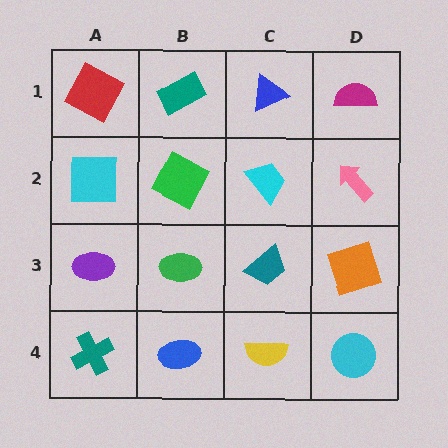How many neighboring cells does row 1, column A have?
2.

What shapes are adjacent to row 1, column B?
A green square (row 2, column B), a red square (row 1, column A), a blue triangle (row 1, column C).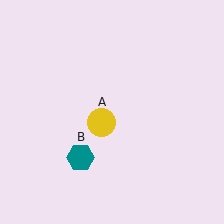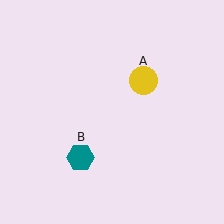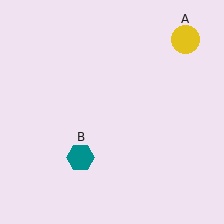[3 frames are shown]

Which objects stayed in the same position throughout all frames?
Teal hexagon (object B) remained stationary.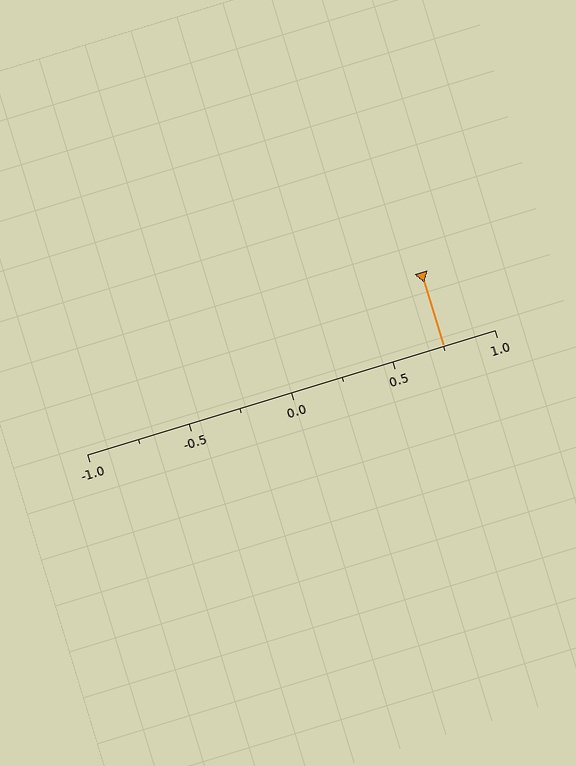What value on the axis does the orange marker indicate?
The marker indicates approximately 0.75.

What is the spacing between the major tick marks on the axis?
The major ticks are spaced 0.5 apart.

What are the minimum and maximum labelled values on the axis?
The axis runs from -1.0 to 1.0.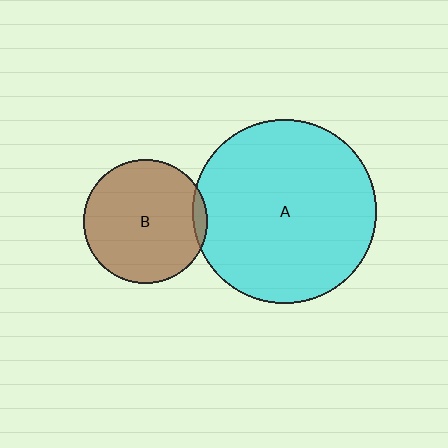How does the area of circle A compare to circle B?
Approximately 2.2 times.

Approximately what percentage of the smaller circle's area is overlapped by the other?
Approximately 5%.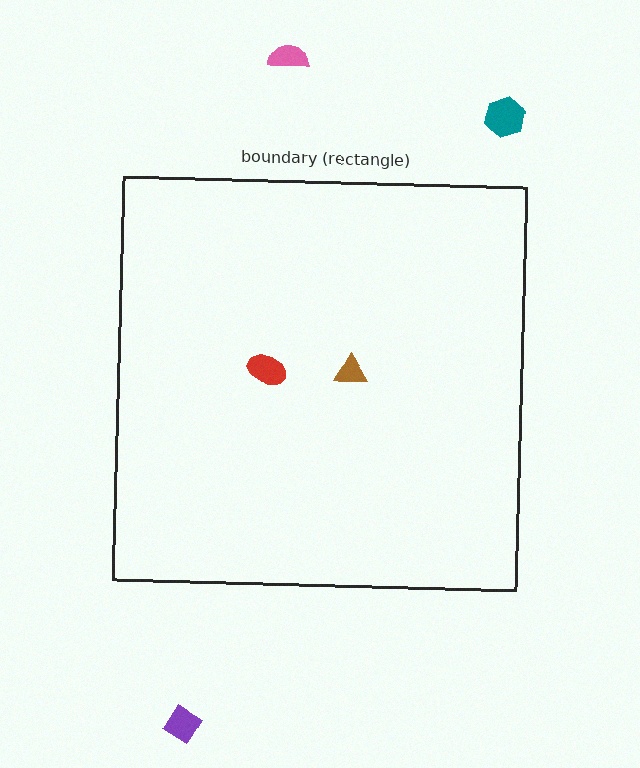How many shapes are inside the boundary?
2 inside, 3 outside.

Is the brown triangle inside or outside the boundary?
Inside.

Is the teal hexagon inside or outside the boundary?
Outside.